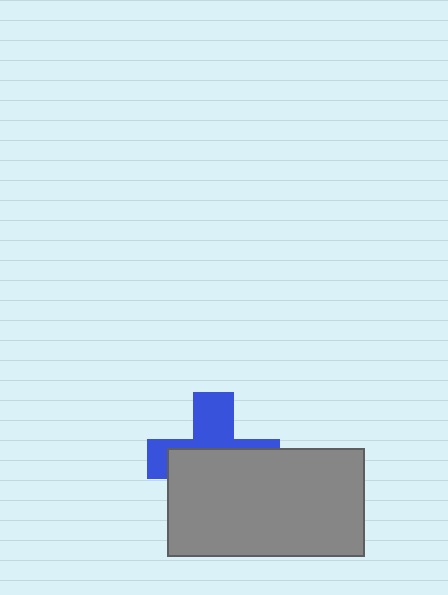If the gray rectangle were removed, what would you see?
You would see the complete blue cross.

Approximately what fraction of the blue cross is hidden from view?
Roughly 60% of the blue cross is hidden behind the gray rectangle.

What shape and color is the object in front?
The object in front is a gray rectangle.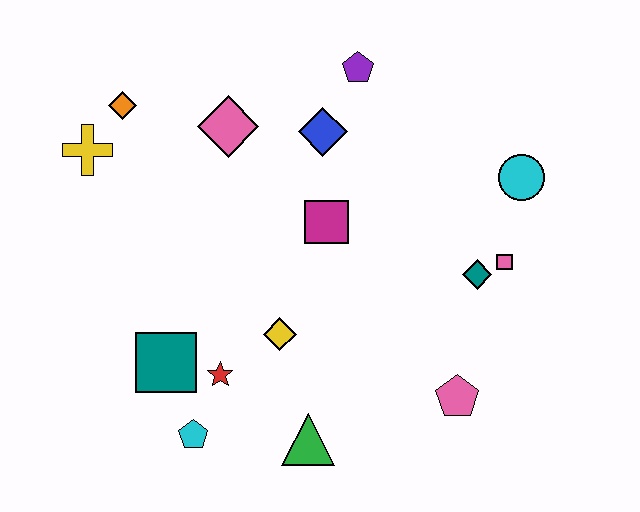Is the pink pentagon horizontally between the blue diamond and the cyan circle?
Yes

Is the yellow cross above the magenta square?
Yes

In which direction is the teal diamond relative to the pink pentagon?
The teal diamond is above the pink pentagon.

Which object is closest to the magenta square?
The blue diamond is closest to the magenta square.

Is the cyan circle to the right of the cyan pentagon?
Yes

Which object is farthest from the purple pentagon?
The cyan pentagon is farthest from the purple pentagon.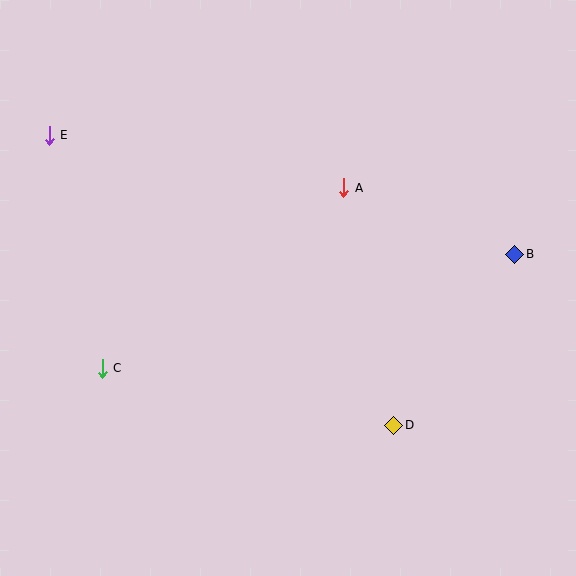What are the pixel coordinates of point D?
Point D is at (394, 425).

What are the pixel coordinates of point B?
Point B is at (515, 254).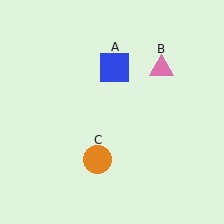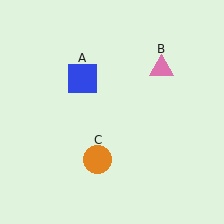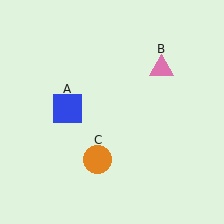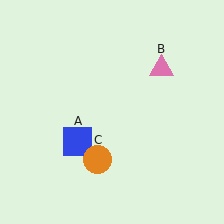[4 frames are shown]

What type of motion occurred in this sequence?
The blue square (object A) rotated counterclockwise around the center of the scene.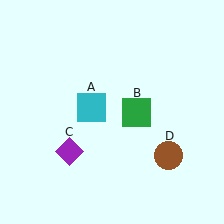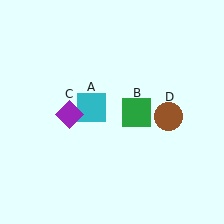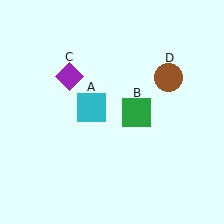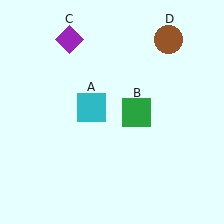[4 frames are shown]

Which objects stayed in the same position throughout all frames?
Cyan square (object A) and green square (object B) remained stationary.